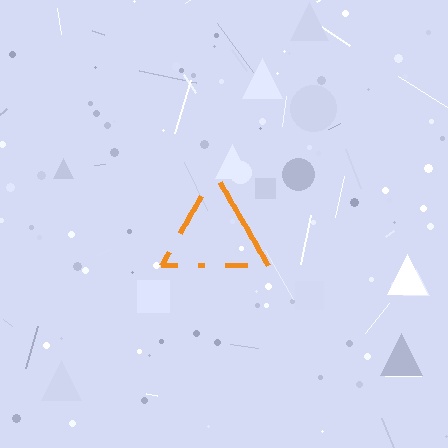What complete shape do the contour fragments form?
The contour fragments form a triangle.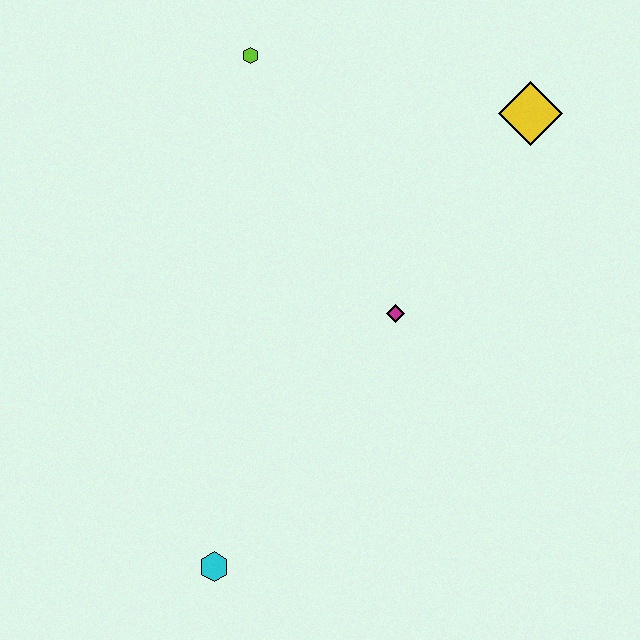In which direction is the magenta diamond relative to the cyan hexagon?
The magenta diamond is above the cyan hexagon.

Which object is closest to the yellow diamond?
The magenta diamond is closest to the yellow diamond.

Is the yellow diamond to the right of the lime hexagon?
Yes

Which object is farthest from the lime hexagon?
The cyan hexagon is farthest from the lime hexagon.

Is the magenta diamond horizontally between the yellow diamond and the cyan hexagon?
Yes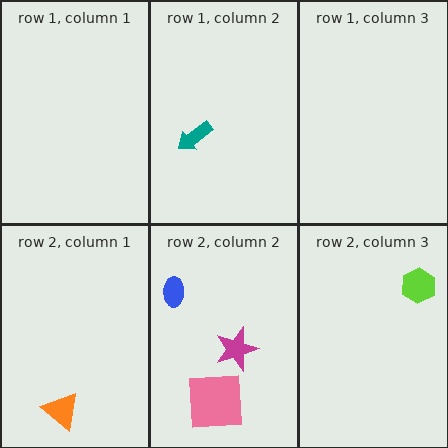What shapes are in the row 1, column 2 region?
The teal arrow.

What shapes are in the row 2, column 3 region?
The lime hexagon.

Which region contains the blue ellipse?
The row 2, column 2 region.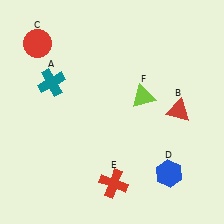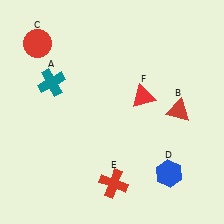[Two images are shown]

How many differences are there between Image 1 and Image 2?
There is 1 difference between the two images.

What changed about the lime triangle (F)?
In Image 1, F is lime. In Image 2, it changed to red.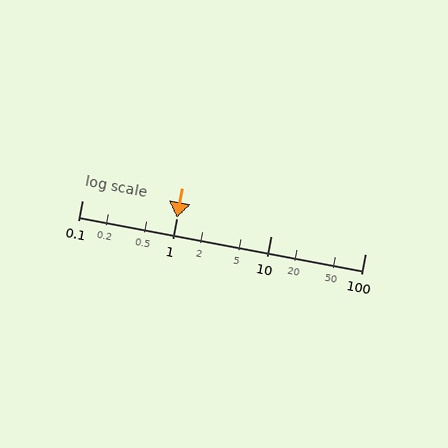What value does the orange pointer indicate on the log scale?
The pointer indicates approximately 1.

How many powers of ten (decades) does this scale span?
The scale spans 3 decades, from 0.1 to 100.